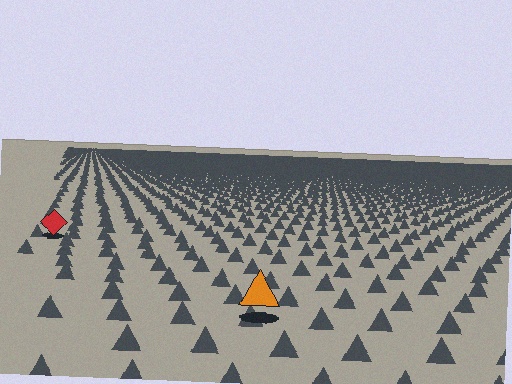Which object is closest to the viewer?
The orange triangle is closest. The texture marks near it are larger and more spread out.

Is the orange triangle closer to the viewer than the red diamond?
Yes. The orange triangle is closer — you can tell from the texture gradient: the ground texture is coarser near it.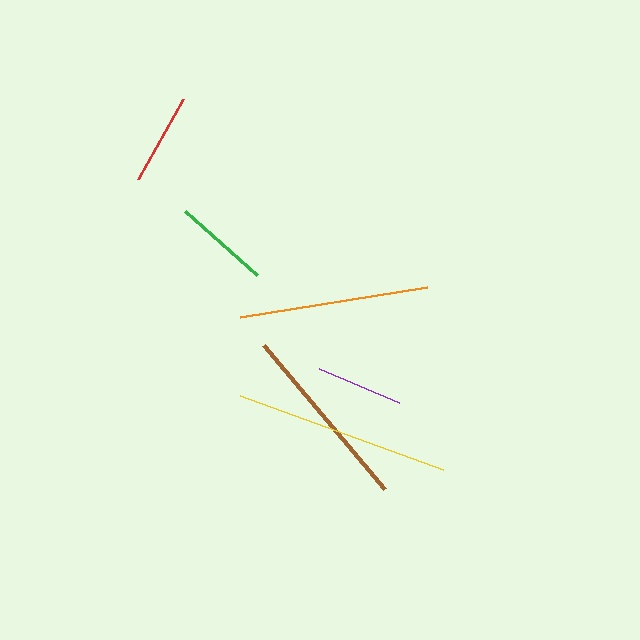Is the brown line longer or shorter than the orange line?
The orange line is longer than the brown line.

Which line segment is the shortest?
The purple line is the shortest at approximately 87 pixels.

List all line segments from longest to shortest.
From longest to shortest: yellow, orange, brown, green, red, purple.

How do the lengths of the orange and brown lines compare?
The orange and brown lines are approximately the same length.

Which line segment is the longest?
The yellow line is the longest at approximately 216 pixels.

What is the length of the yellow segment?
The yellow segment is approximately 216 pixels long.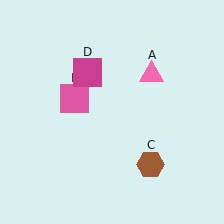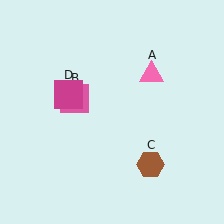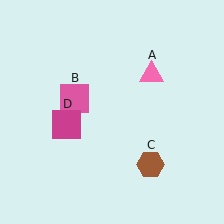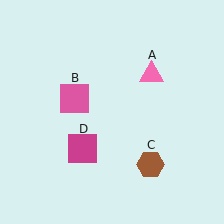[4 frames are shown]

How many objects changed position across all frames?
1 object changed position: magenta square (object D).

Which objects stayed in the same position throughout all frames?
Pink triangle (object A) and pink square (object B) and brown hexagon (object C) remained stationary.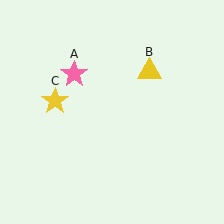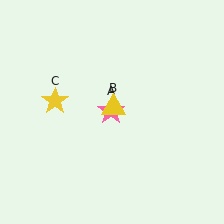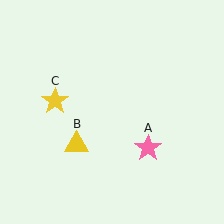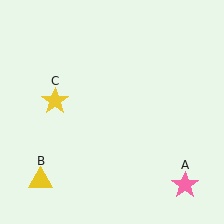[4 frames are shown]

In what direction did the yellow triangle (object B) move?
The yellow triangle (object B) moved down and to the left.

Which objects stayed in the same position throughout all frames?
Yellow star (object C) remained stationary.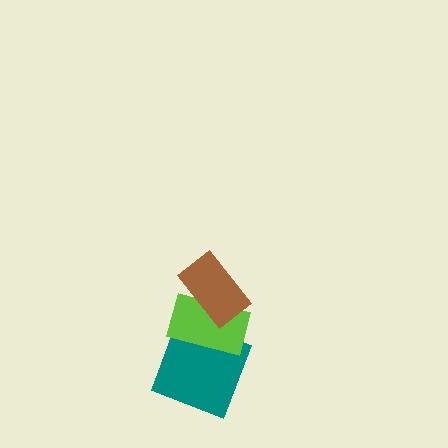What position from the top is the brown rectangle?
The brown rectangle is 1st from the top.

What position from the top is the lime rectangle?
The lime rectangle is 2nd from the top.